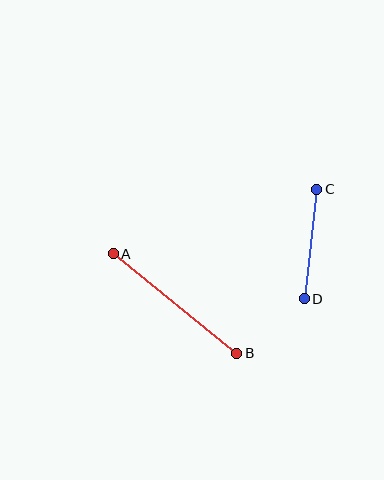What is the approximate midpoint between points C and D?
The midpoint is at approximately (311, 244) pixels.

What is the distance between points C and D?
The distance is approximately 110 pixels.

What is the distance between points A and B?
The distance is approximately 158 pixels.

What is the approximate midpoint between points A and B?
The midpoint is at approximately (175, 304) pixels.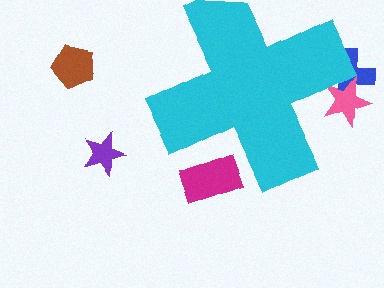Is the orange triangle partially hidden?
Yes, the orange triangle is partially hidden behind the cyan cross.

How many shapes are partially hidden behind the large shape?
4 shapes are partially hidden.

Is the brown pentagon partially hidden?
No, the brown pentagon is fully visible.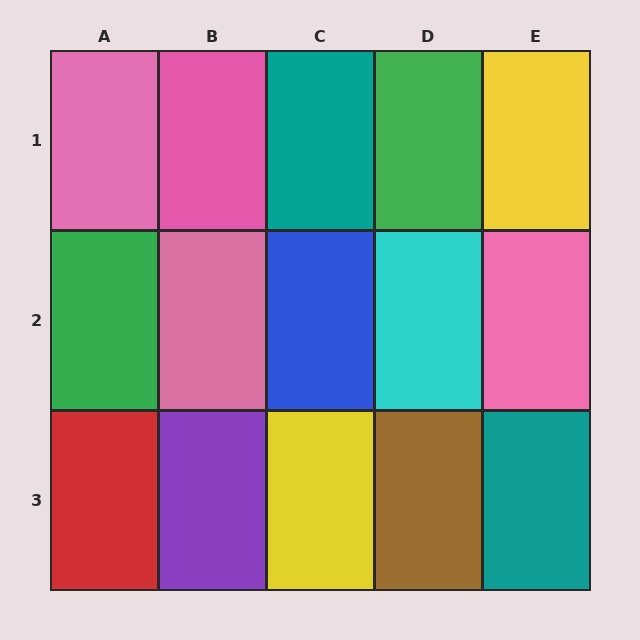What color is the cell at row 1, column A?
Pink.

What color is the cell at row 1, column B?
Pink.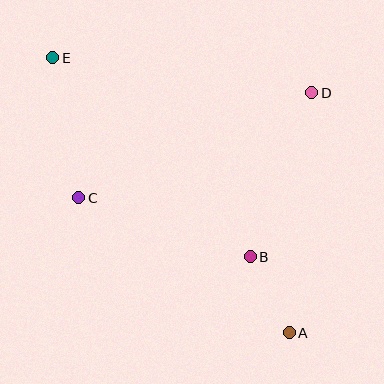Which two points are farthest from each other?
Points A and E are farthest from each other.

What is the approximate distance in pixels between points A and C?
The distance between A and C is approximately 250 pixels.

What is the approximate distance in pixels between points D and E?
The distance between D and E is approximately 261 pixels.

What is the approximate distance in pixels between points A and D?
The distance between A and D is approximately 241 pixels.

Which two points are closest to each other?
Points A and B are closest to each other.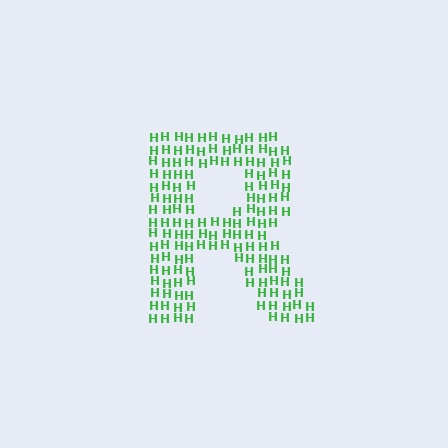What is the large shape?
The large shape is the letter R.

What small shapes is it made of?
It is made of small letter H's.